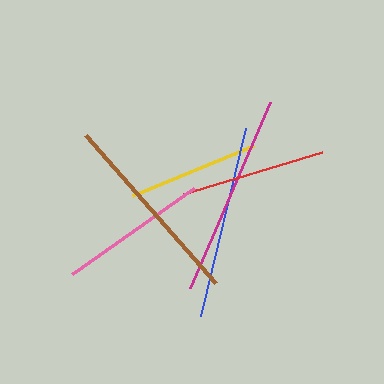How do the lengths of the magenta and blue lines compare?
The magenta and blue lines are approximately the same length.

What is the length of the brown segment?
The brown segment is approximately 197 pixels long.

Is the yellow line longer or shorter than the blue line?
The blue line is longer than the yellow line.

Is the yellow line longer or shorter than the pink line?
The pink line is longer than the yellow line.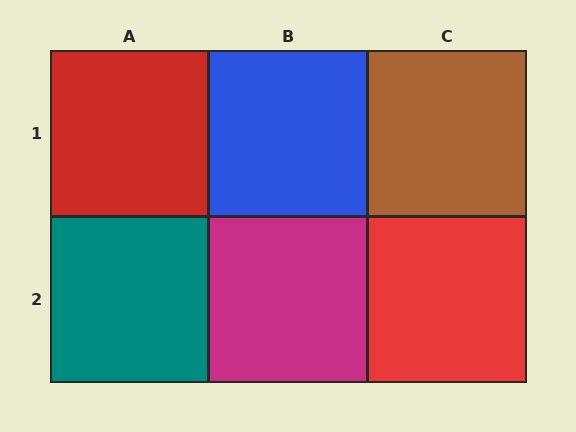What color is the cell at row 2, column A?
Teal.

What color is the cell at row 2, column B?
Magenta.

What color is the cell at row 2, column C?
Red.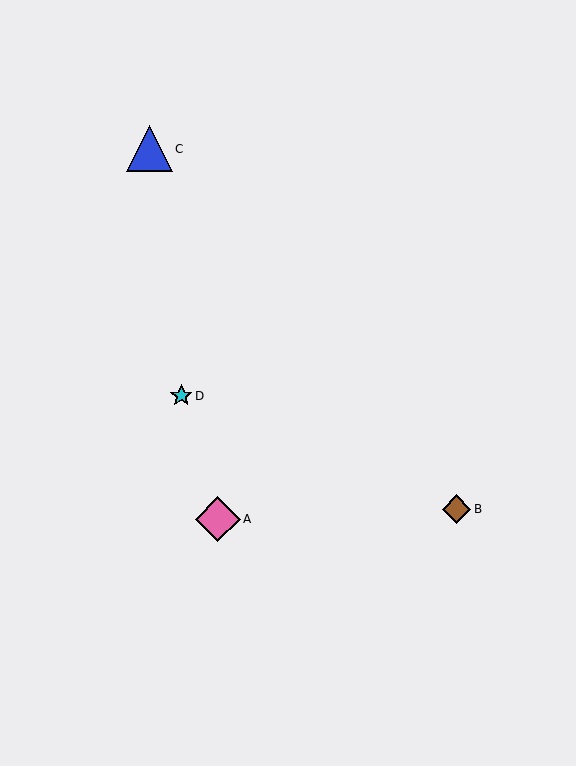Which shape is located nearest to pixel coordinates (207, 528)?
The pink diamond (labeled A) at (218, 519) is nearest to that location.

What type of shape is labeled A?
Shape A is a pink diamond.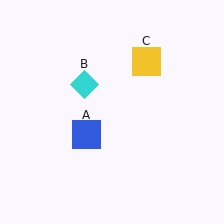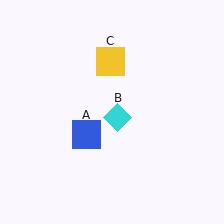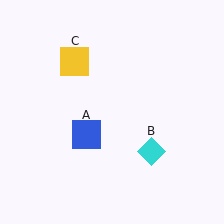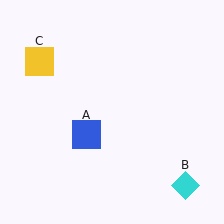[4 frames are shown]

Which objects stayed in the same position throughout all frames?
Blue square (object A) remained stationary.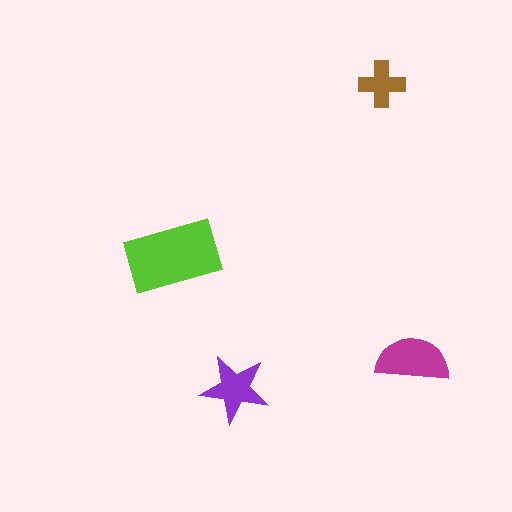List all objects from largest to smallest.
The lime rectangle, the magenta semicircle, the purple star, the brown cross.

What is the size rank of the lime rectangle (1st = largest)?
1st.